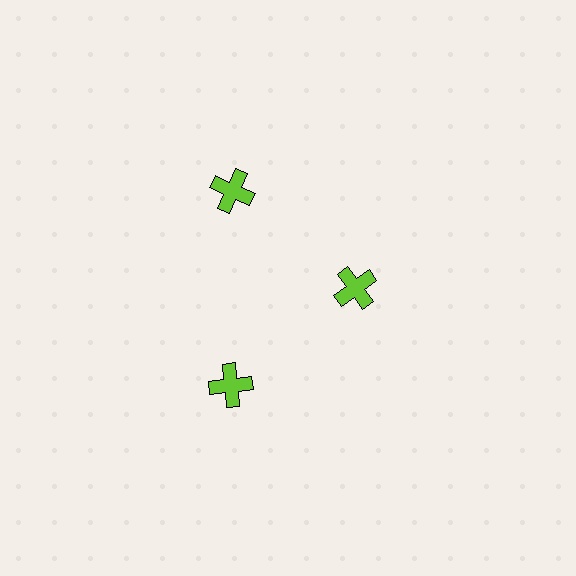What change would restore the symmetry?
The symmetry would be restored by moving it outward, back onto the ring so that all 3 crosses sit at equal angles and equal distance from the center.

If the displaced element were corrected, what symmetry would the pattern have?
It would have 3-fold rotational symmetry — the pattern would map onto itself every 120 degrees.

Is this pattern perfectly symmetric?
No. The 3 lime crosses are arranged in a ring, but one element near the 3 o'clock position is pulled inward toward the center, breaking the 3-fold rotational symmetry.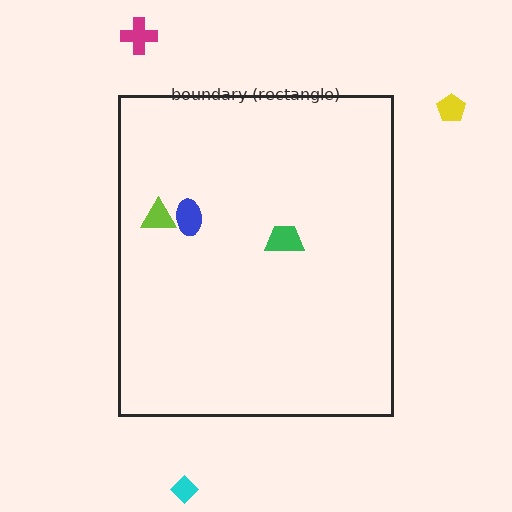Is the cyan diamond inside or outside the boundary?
Outside.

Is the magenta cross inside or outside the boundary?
Outside.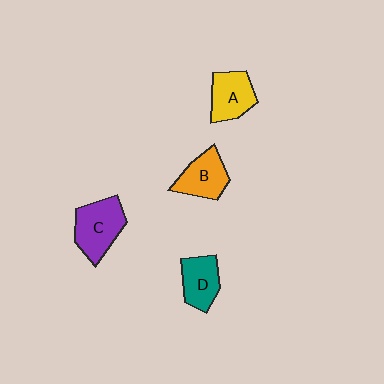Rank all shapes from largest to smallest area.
From largest to smallest: C (purple), A (yellow), B (orange), D (teal).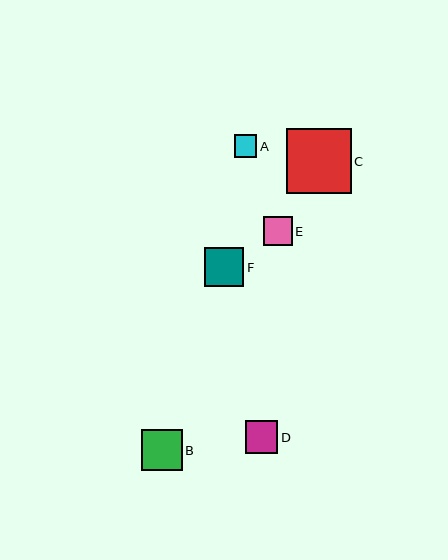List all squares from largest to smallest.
From largest to smallest: C, B, F, D, E, A.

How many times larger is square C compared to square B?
Square C is approximately 1.6 times the size of square B.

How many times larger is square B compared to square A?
Square B is approximately 1.8 times the size of square A.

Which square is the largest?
Square C is the largest with a size of approximately 65 pixels.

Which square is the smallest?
Square A is the smallest with a size of approximately 22 pixels.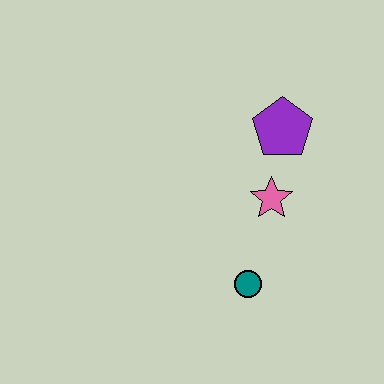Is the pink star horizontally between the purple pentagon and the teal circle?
Yes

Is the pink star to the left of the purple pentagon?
Yes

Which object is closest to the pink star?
The purple pentagon is closest to the pink star.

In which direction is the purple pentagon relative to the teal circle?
The purple pentagon is above the teal circle.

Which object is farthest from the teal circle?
The purple pentagon is farthest from the teal circle.